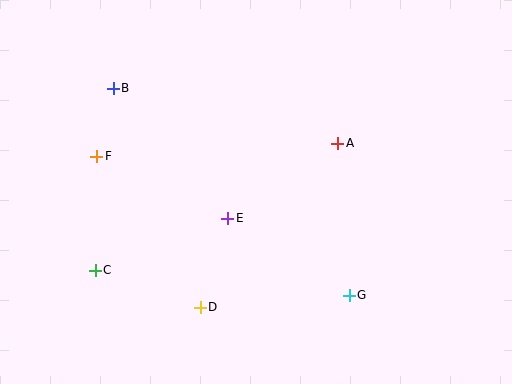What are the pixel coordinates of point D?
Point D is at (200, 307).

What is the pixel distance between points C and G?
The distance between C and G is 255 pixels.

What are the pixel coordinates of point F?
Point F is at (97, 156).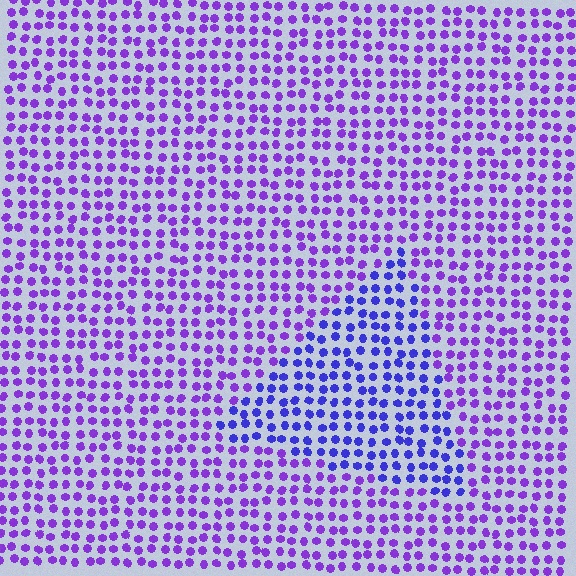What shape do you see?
I see a triangle.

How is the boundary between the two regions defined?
The boundary is defined purely by a slight shift in hue (about 30 degrees). Spacing, size, and orientation are identical on both sides.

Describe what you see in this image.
The image is filled with small purple elements in a uniform arrangement. A triangle-shaped region is visible where the elements are tinted to a slightly different hue, forming a subtle color boundary.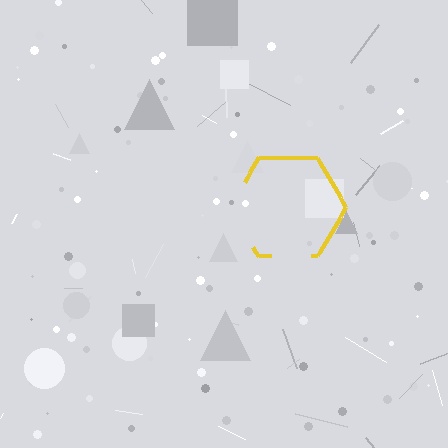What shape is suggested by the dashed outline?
The dashed outline suggests a hexagon.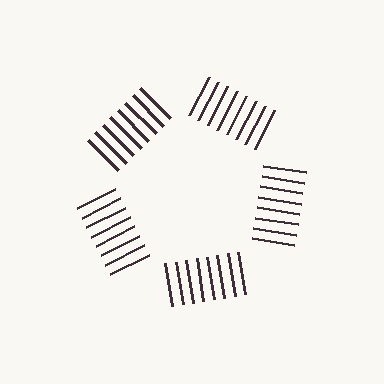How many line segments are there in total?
40 — 8 along each of the 5 edges.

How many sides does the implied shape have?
5 sides — the line-ends trace a pentagon.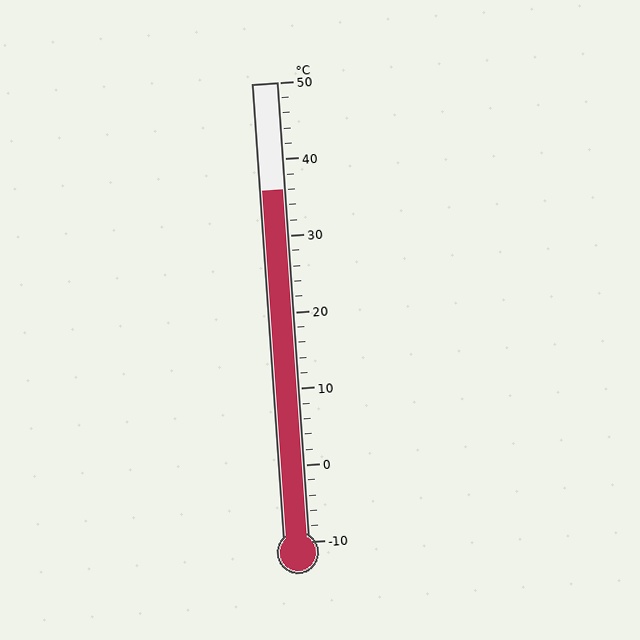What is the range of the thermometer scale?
The thermometer scale ranges from -10°C to 50°C.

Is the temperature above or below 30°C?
The temperature is above 30°C.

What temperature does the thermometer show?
The thermometer shows approximately 36°C.